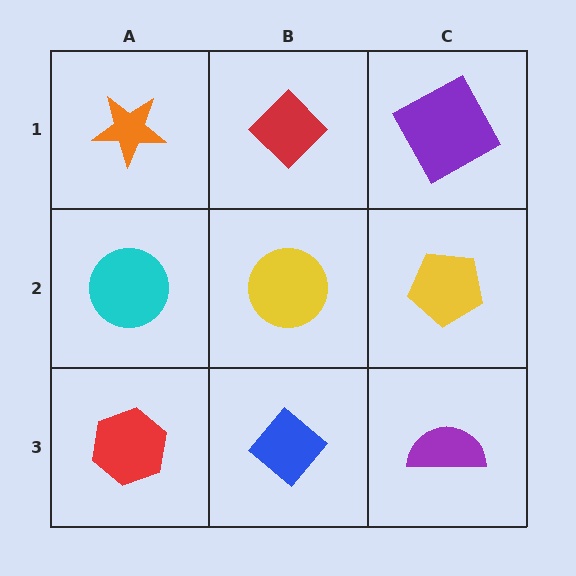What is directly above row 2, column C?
A purple square.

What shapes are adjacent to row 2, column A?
An orange star (row 1, column A), a red hexagon (row 3, column A), a yellow circle (row 2, column B).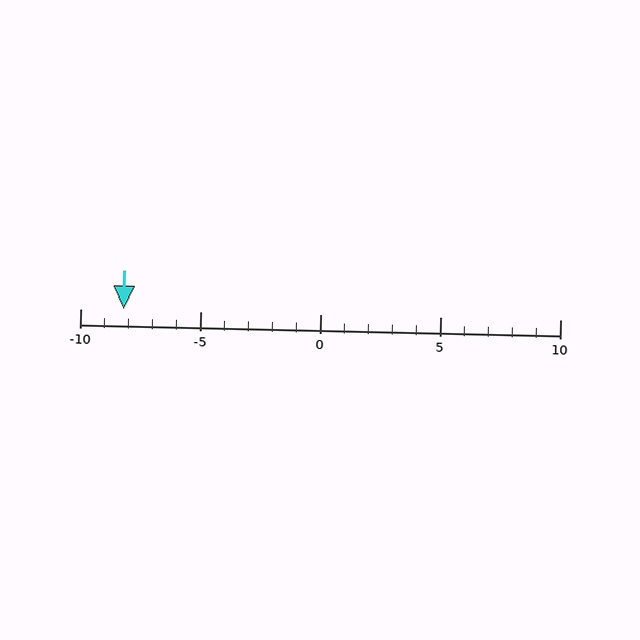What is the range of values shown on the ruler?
The ruler shows values from -10 to 10.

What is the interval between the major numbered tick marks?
The major tick marks are spaced 5 units apart.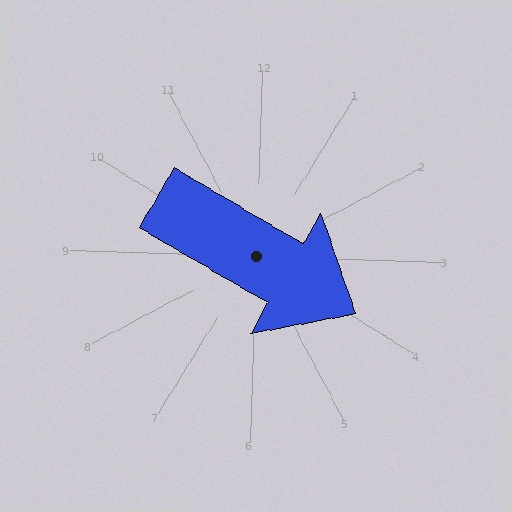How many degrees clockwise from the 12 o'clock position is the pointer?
Approximately 119 degrees.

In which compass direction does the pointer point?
Southeast.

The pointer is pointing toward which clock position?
Roughly 4 o'clock.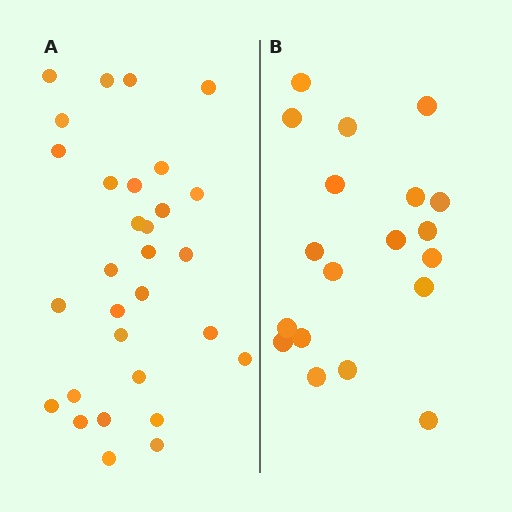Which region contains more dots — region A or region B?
Region A (the left region) has more dots.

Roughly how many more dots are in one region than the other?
Region A has roughly 12 or so more dots than region B.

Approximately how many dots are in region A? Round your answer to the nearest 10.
About 30 dots.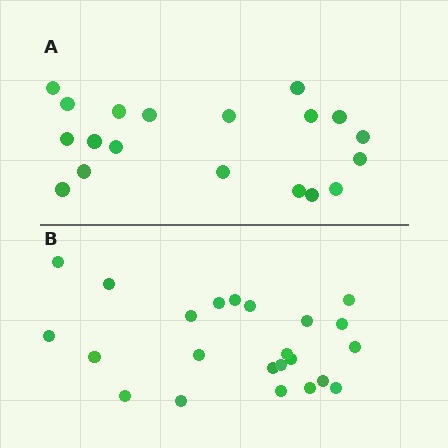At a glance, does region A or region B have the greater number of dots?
Region B (the bottom region) has more dots.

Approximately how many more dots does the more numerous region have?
Region B has about 4 more dots than region A.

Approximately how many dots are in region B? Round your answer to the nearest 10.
About 20 dots. (The exact count is 23, which rounds to 20.)